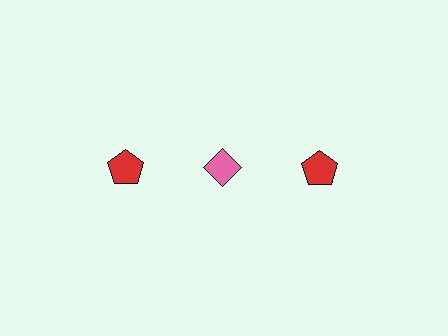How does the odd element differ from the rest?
It differs in both color (pink instead of red) and shape (diamond instead of pentagon).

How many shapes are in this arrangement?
There are 3 shapes arranged in a grid pattern.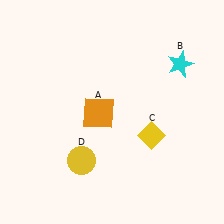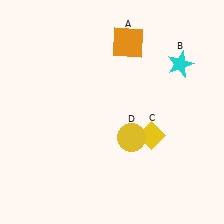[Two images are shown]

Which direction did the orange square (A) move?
The orange square (A) moved up.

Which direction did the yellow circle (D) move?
The yellow circle (D) moved right.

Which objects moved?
The objects that moved are: the orange square (A), the yellow circle (D).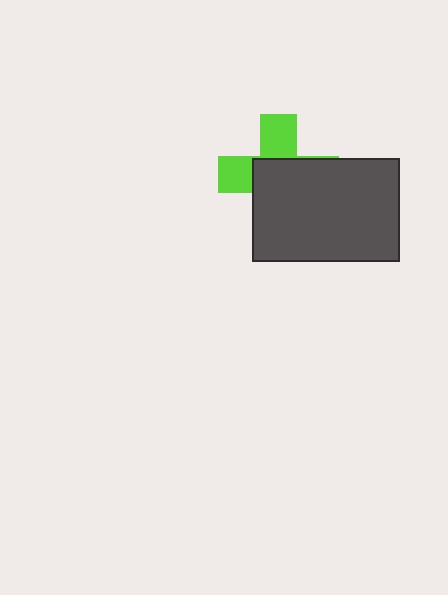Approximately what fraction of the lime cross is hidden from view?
Roughly 61% of the lime cross is hidden behind the dark gray rectangle.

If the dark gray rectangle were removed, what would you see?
You would see the complete lime cross.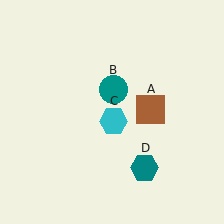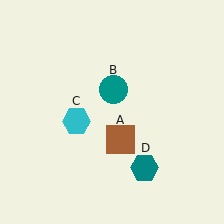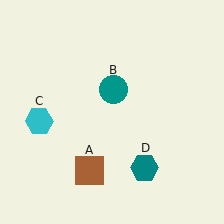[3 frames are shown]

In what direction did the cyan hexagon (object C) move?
The cyan hexagon (object C) moved left.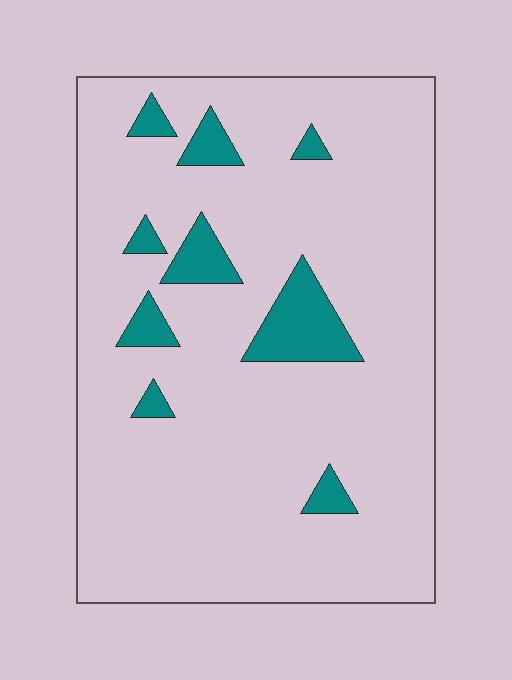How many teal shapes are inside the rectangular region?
9.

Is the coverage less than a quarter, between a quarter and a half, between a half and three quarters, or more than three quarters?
Less than a quarter.